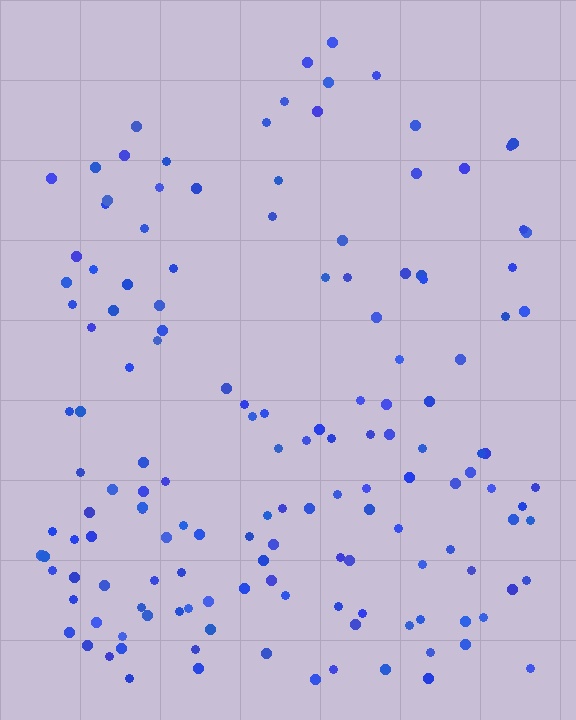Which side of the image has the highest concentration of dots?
The bottom.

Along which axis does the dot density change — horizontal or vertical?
Vertical.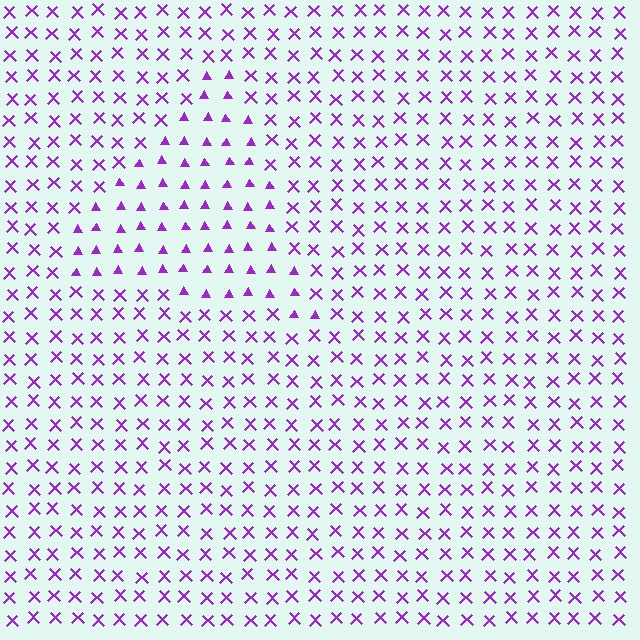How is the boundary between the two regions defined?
The boundary is defined by a change in element shape: triangles inside vs. X marks outside. All elements share the same color and spacing.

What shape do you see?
I see a triangle.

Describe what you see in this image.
The image is filled with small purple elements arranged in a uniform grid. A triangle-shaped region contains triangles, while the surrounding area contains X marks. The boundary is defined purely by the change in element shape.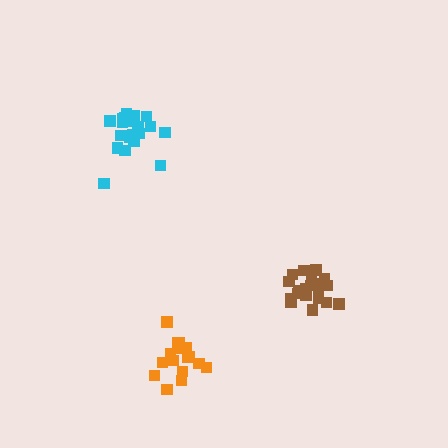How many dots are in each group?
Group 1: 16 dots, Group 2: 21 dots, Group 3: 20 dots (57 total).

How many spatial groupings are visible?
There are 3 spatial groupings.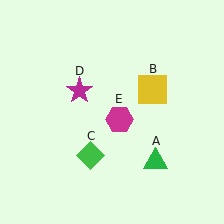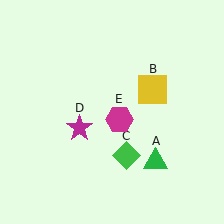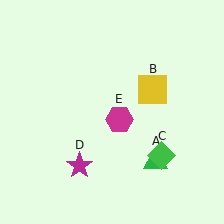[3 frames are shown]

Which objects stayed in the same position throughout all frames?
Green triangle (object A) and yellow square (object B) and magenta hexagon (object E) remained stationary.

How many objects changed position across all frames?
2 objects changed position: green diamond (object C), magenta star (object D).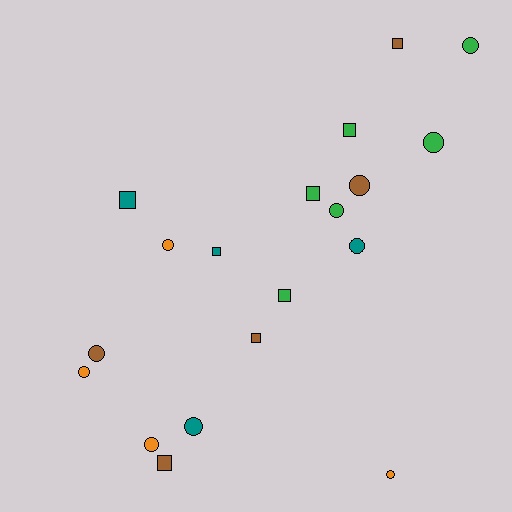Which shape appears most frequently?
Circle, with 11 objects.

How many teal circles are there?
There are 2 teal circles.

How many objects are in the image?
There are 19 objects.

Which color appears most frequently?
Green, with 6 objects.